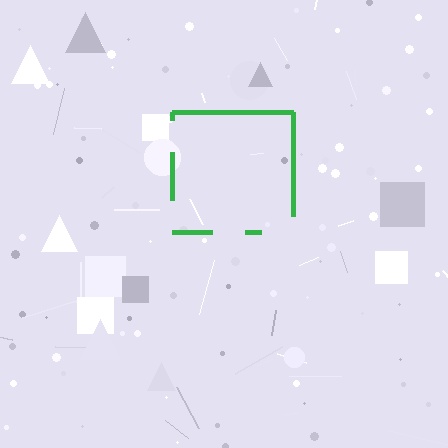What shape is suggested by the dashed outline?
The dashed outline suggests a square.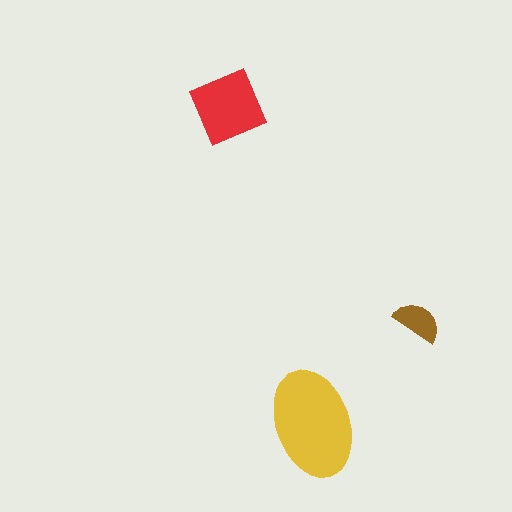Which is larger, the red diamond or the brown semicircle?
The red diamond.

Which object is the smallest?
The brown semicircle.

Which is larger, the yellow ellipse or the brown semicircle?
The yellow ellipse.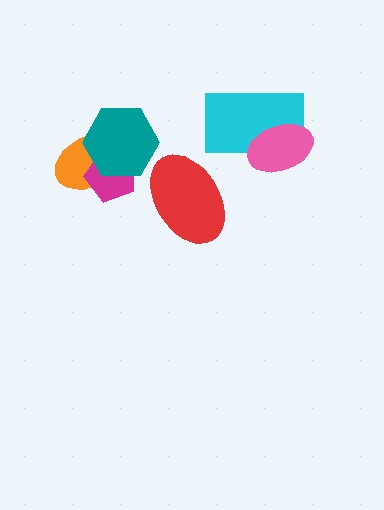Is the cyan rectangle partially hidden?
Yes, it is partially covered by another shape.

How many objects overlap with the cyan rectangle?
1 object overlaps with the cyan rectangle.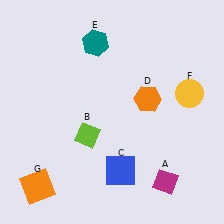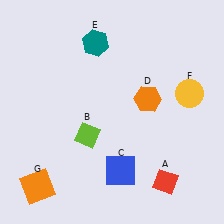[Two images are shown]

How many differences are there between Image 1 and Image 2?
There is 1 difference between the two images.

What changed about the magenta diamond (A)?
In Image 1, A is magenta. In Image 2, it changed to red.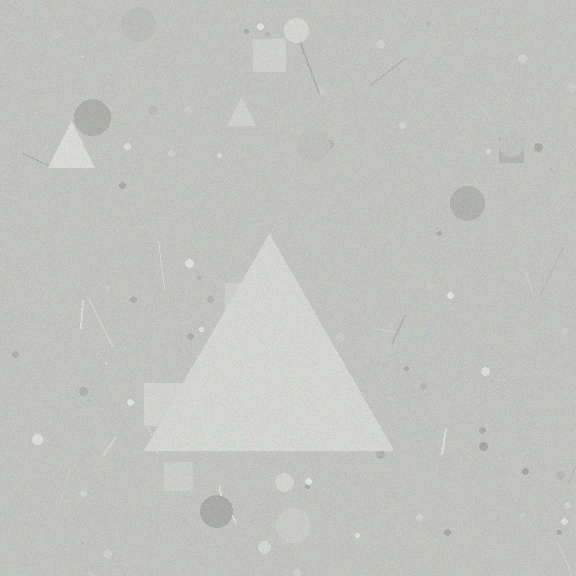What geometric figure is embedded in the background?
A triangle is embedded in the background.